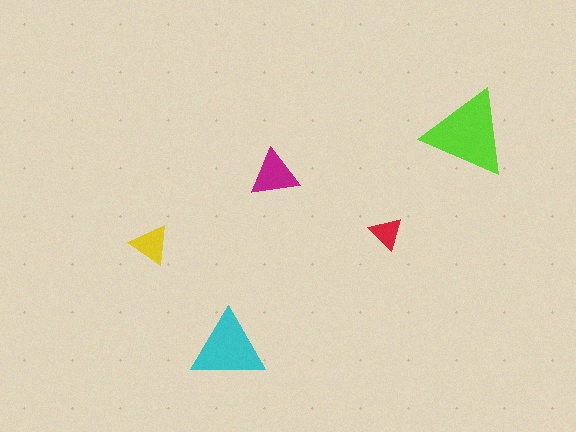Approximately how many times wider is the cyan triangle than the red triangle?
About 2 times wider.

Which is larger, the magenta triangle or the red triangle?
The magenta one.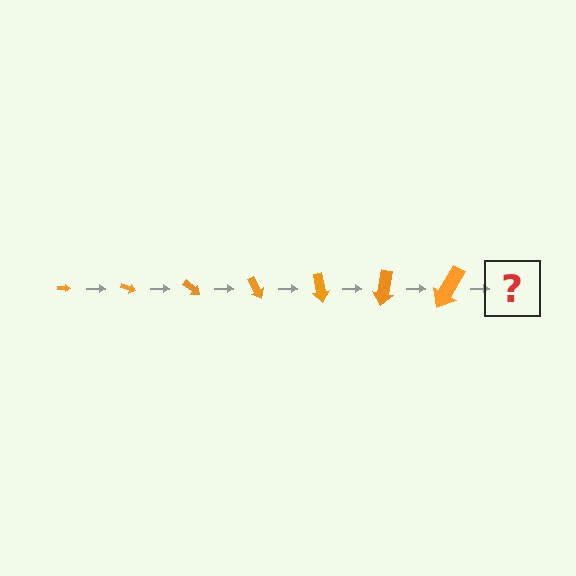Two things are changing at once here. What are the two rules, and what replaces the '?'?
The two rules are that the arrow grows larger each step and it rotates 20 degrees each step. The '?' should be an arrow, larger than the previous one and rotated 140 degrees from the start.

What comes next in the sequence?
The next element should be an arrow, larger than the previous one and rotated 140 degrees from the start.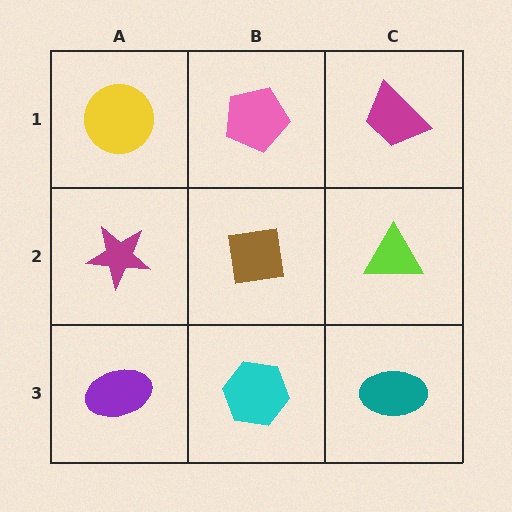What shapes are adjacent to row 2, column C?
A magenta trapezoid (row 1, column C), a teal ellipse (row 3, column C), a brown square (row 2, column B).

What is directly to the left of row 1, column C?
A pink pentagon.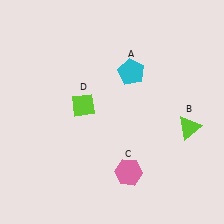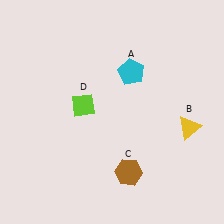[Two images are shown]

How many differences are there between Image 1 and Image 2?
There are 2 differences between the two images.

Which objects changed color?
B changed from lime to yellow. C changed from pink to brown.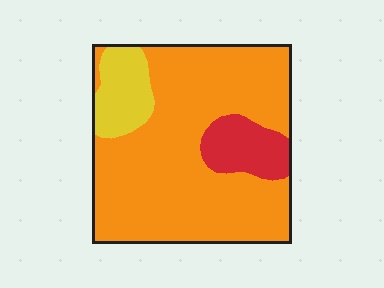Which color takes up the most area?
Orange, at roughly 75%.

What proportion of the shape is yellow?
Yellow covers roughly 10% of the shape.